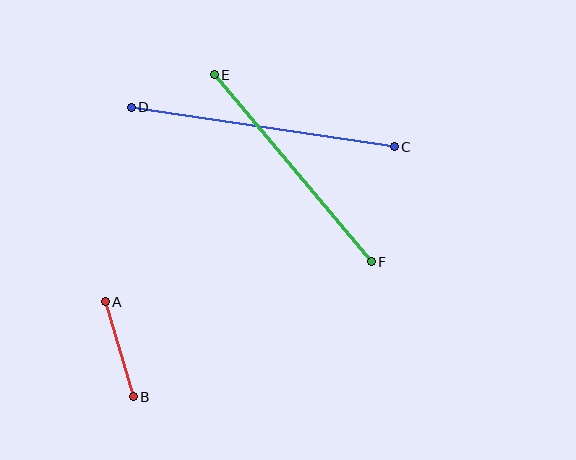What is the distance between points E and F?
The distance is approximately 244 pixels.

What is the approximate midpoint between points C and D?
The midpoint is at approximately (263, 127) pixels.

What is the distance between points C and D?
The distance is approximately 266 pixels.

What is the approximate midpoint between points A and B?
The midpoint is at approximately (119, 349) pixels.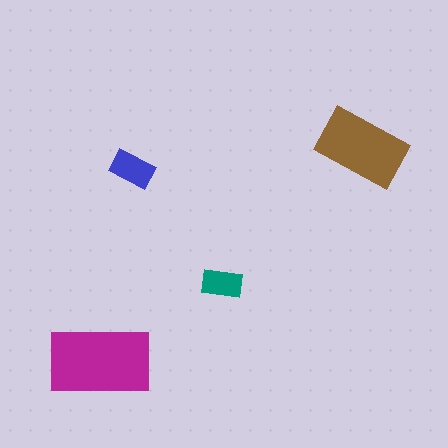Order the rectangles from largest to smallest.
the magenta one, the brown one, the blue one, the teal one.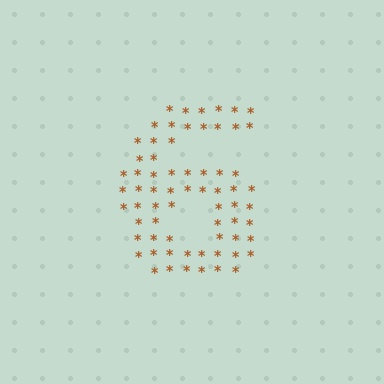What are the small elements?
The small elements are asterisks.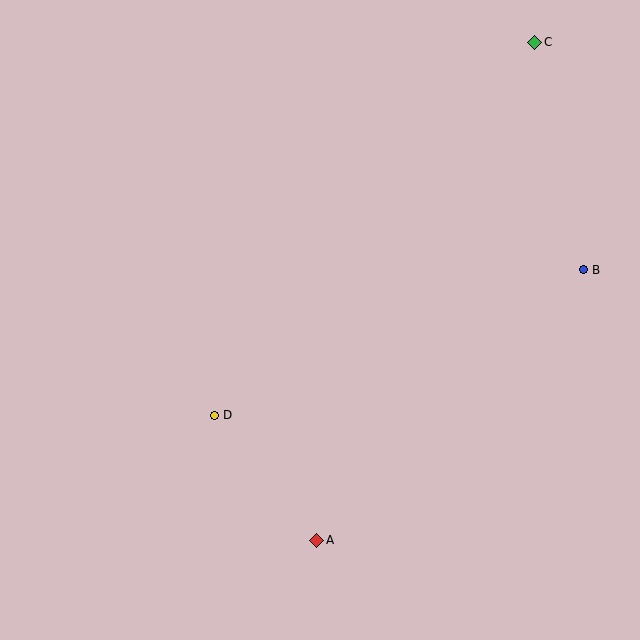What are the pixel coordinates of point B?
Point B is at (583, 270).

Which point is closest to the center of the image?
Point D at (214, 415) is closest to the center.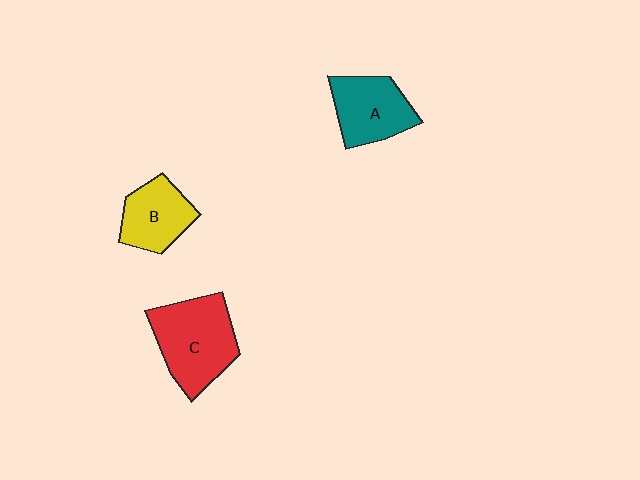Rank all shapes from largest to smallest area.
From largest to smallest: C (red), A (teal), B (yellow).